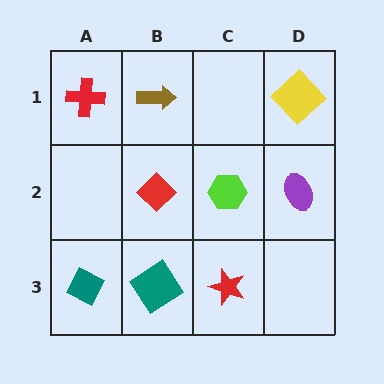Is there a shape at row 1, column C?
No, that cell is empty.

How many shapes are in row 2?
3 shapes.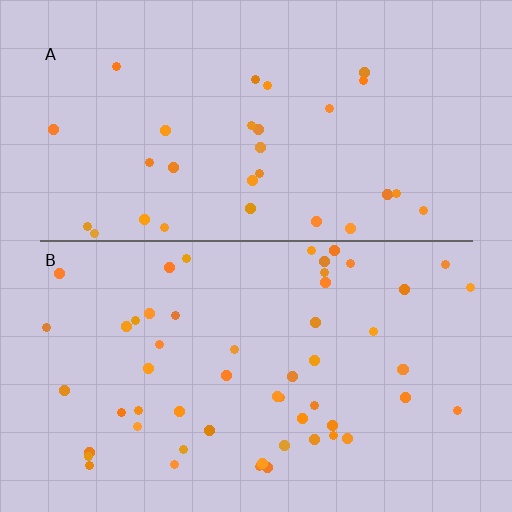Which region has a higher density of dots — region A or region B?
B (the bottom).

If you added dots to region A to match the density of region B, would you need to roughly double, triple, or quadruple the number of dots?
Approximately double.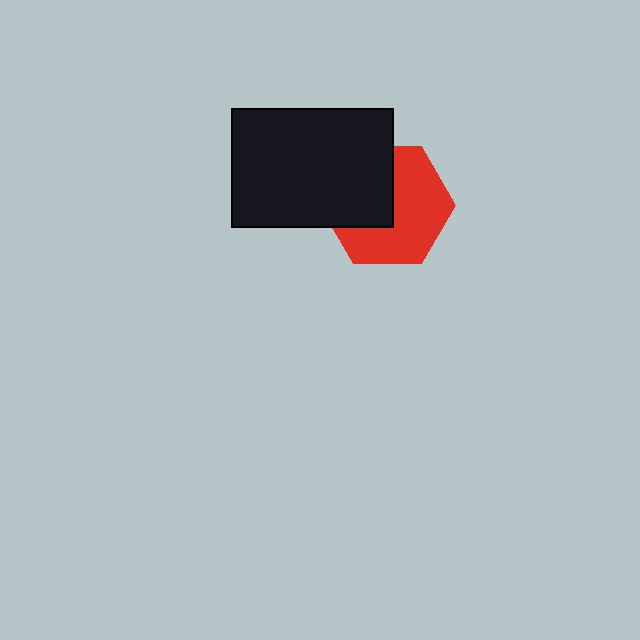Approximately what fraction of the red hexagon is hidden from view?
Roughly 41% of the red hexagon is hidden behind the black rectangle.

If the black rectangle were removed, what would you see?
You would see the complete red hexagon.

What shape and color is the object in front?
The object in front is a black rectangle.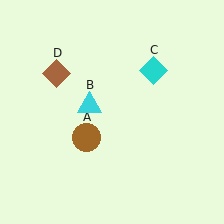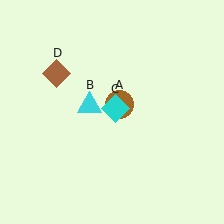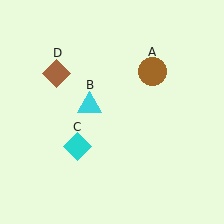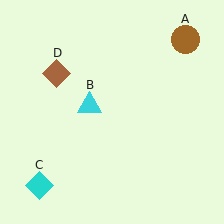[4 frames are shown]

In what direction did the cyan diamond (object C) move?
The cyan diamond (object C) moved down and to the left.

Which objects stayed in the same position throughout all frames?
Cyan triangle (object B) and brown diamond (object D) remained stationary.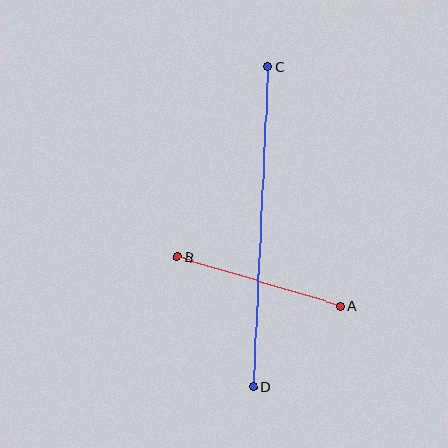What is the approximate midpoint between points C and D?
The midpoint is at approximately (260, 226) pixels.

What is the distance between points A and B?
The distance is approximately 170 pixels.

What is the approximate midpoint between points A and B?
The midpoint is at approximately (259, 281) pixels.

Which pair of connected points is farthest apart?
Points C and D are farthest apart.